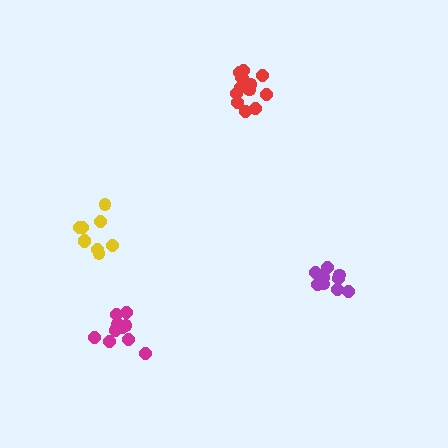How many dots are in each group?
Group 1: 15 dots, Group 2: 11 dots, Group 3: 9 dots, Group 4: 11 dots (46 total).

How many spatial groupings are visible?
There are 4 spatial groupings.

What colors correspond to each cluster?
The clusters are colored: red, magenta, yellow, purple.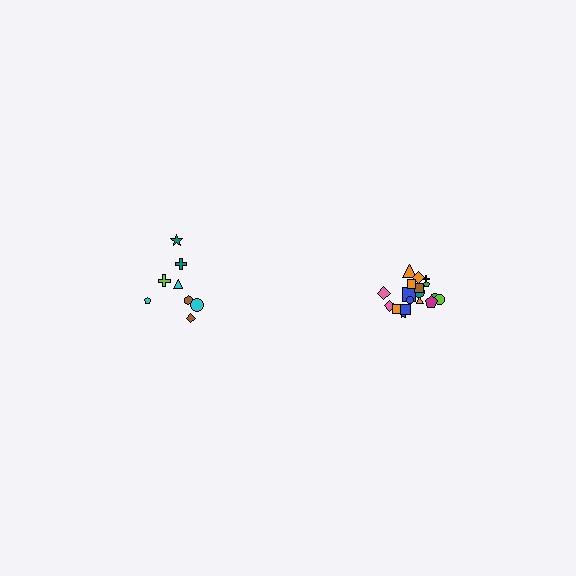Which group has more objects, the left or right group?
The right group.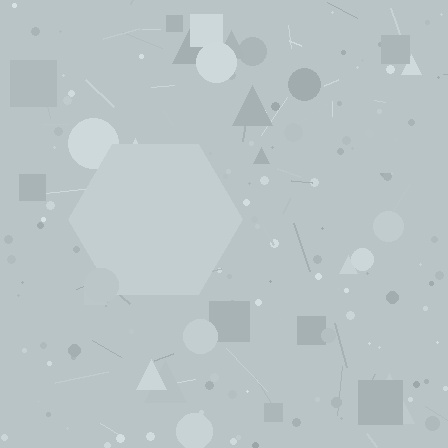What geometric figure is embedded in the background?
A hexagon is embedded in the background.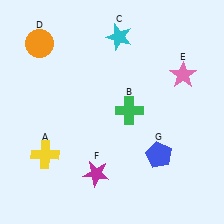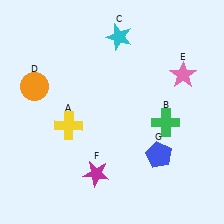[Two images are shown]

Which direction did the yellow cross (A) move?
The yellow cross (A) moved up.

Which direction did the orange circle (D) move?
The orange circle (D) moved down.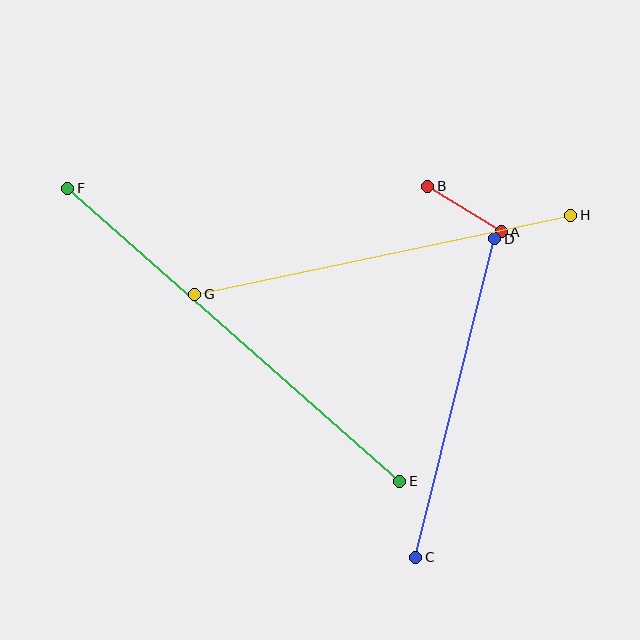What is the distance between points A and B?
The distance is approximately 87 pixels.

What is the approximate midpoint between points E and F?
The midpoint is at approximately (234, 335) pixels.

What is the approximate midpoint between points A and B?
The midpoint is at approximately (464, 209) pixels.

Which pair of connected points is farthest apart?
Points E and F are farthest apart.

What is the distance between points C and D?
The distance is approximately 328 pixels.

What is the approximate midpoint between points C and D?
The midpoint is at approximately (455, 398) pixels.